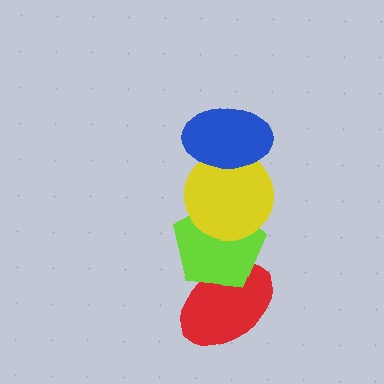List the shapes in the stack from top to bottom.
From top to bottom: the blue ellipse, the yellow circle, the lime pentagon, the red ellipse.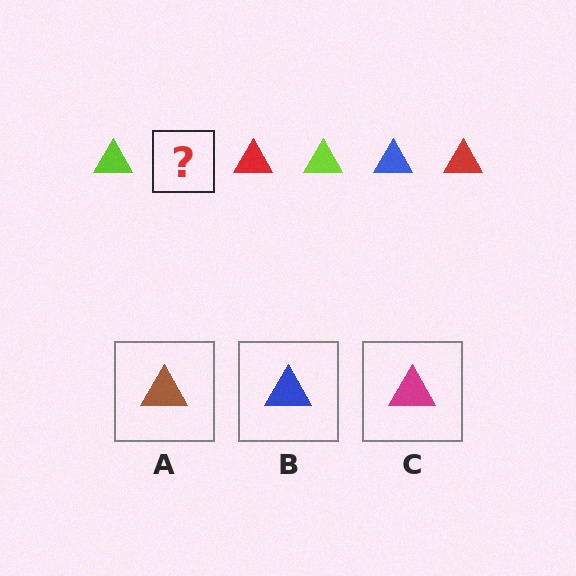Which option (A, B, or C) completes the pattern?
B.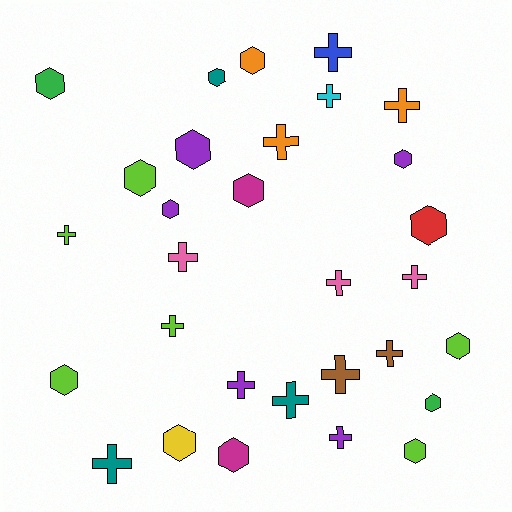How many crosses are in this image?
There are 15 crosses.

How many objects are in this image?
There are 30 objects.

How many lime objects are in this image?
There are 6 lime objects.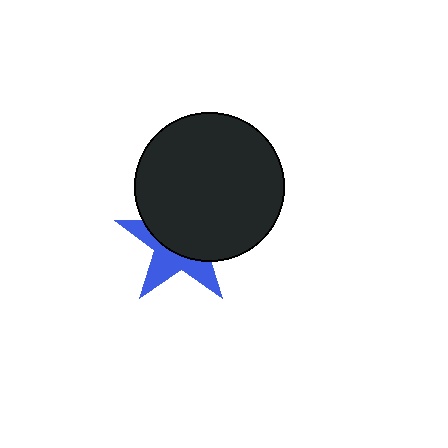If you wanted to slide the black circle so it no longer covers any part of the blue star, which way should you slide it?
Slide it up — that is the most direct way to separate the two shapes.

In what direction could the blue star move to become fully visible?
The blue star could move down. That would shift it out from behind the black circle entirely.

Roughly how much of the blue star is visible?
A small part of it is visible (roughly 41%).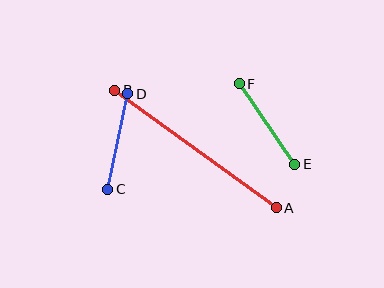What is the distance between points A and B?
The distance is approximately 200 pixels.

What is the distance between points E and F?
The distance is approximately 98 pixels.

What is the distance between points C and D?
The distance is approximately 98 pixels.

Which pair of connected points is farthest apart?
Points A and B are farthest apart.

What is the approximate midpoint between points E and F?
The midpoint is at approximately (267, 124) pixels.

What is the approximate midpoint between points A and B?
The midpoint is at approximately (195, 149) pixels.